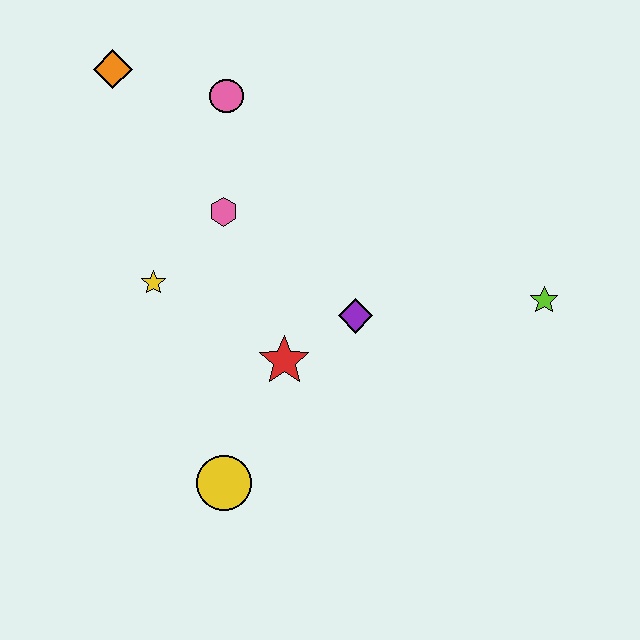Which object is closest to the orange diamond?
The pink circle is closest to the orange diamond.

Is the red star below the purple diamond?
Yes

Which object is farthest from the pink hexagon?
The lime star is farthest from the pink hexagon.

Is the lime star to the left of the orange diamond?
No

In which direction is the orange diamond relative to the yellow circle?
The orange diamond is above the yellow circle.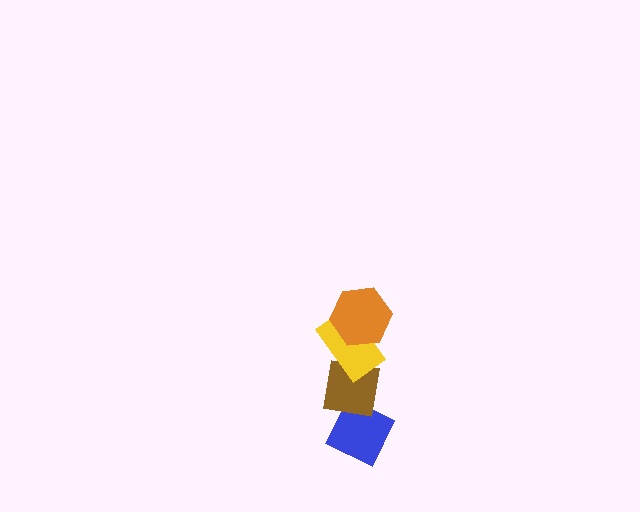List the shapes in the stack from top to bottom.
From top to bottom: the orange hexagon, the yellow rectangle, the brown square, the blue diamond.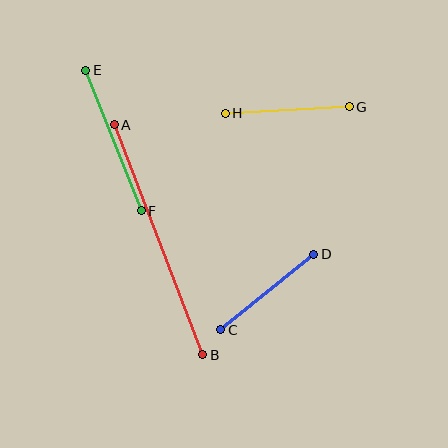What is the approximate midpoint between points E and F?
The midpoint is at approximately (113, 140) pixels.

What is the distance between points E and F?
The distance is approximately 151 pixels.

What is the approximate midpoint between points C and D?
The midpoint is at approximately (267, 292) pixels.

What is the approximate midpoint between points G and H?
The midpoint is at approximately (287, 110) pixels.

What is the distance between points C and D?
The distance is approximately 120 pixels.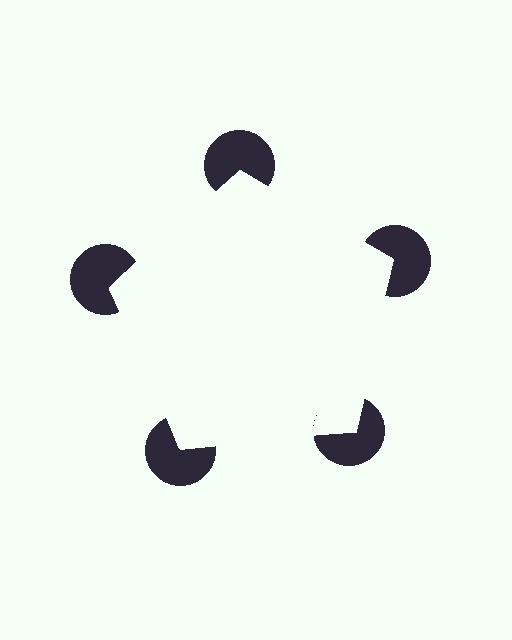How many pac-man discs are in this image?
There are 5 — one at each vertex of the illusory pentagon.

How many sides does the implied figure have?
5 sides.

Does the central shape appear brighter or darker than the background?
It typically appears slightly brighter than the background, even though no actual brightness change is drawn.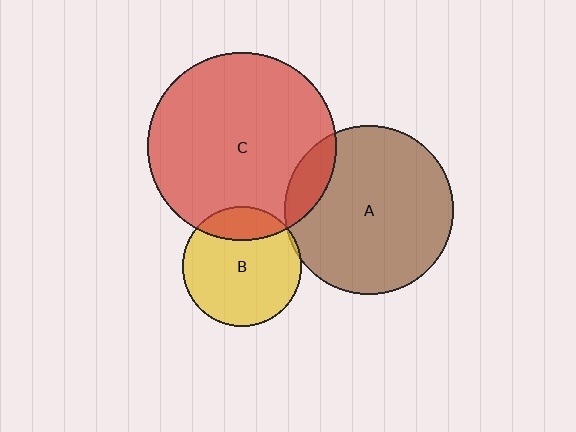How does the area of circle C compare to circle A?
Approximately 1.2 times.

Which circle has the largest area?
Circle C (red).